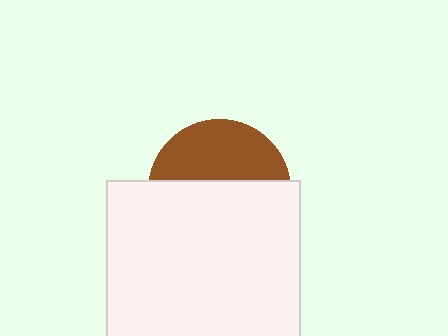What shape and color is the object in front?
The object in front is a white square.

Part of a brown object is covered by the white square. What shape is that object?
It is a circle.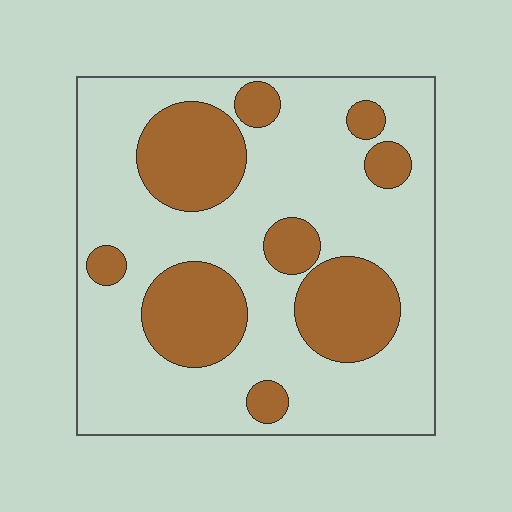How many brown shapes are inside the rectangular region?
9.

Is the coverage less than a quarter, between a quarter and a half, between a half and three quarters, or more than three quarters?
Between a quarter and a half.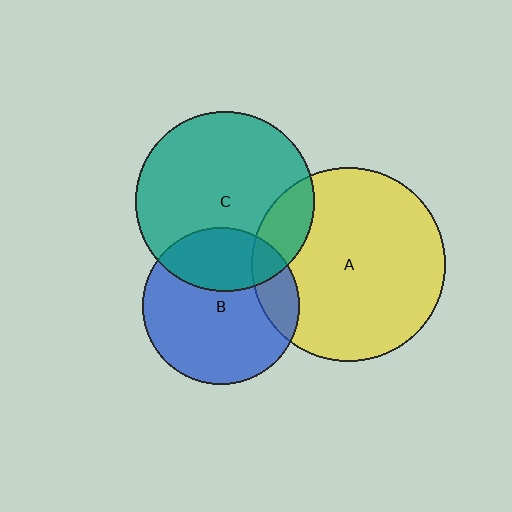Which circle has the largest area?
Circle A (yellow).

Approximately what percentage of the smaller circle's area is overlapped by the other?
Approximately 15%.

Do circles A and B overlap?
Yes.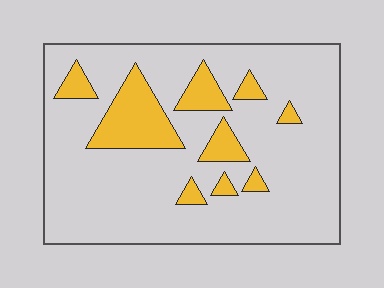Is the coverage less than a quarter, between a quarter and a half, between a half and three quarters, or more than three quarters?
Less than a quarter.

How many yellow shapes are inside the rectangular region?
9.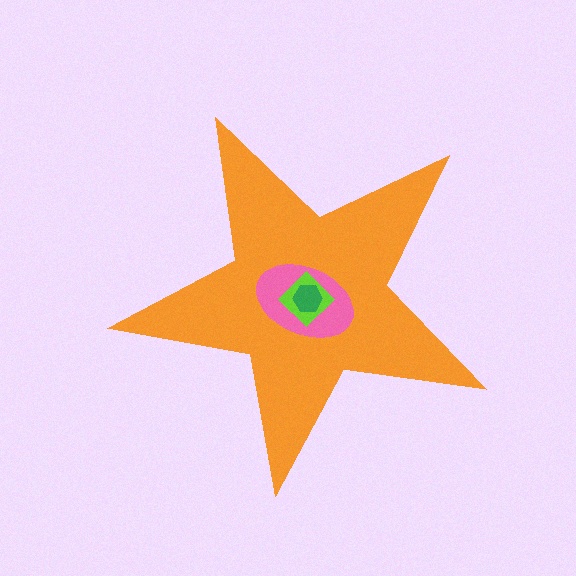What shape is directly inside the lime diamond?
The green hexagon.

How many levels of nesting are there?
4.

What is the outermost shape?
The orange star.